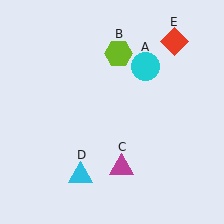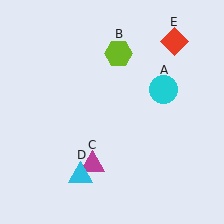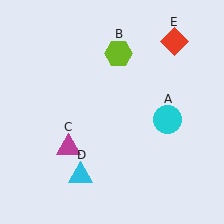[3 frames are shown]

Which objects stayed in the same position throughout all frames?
Lime hexagon (object B) and cyan triangle (object D) and red diamond (object E) remained stationary.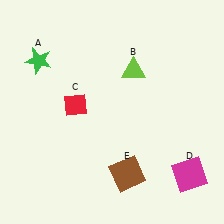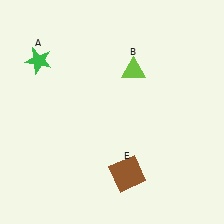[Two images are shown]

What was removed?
The magenta square (D), the red diamond (C) were removed in Image 2.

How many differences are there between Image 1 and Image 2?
There are 2 differences between the two images.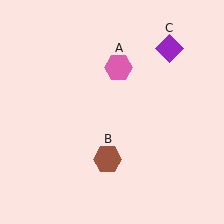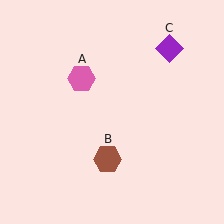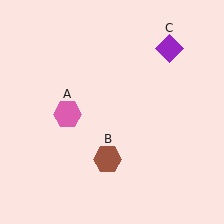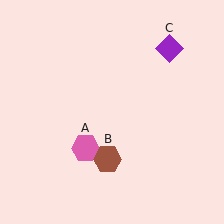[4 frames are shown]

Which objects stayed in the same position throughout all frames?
Brown hexagon (object B) and purple diamond (object C) remained stationary.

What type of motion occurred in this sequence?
The pink hexagon (object A) rotated counterclockwise around the center of the scene.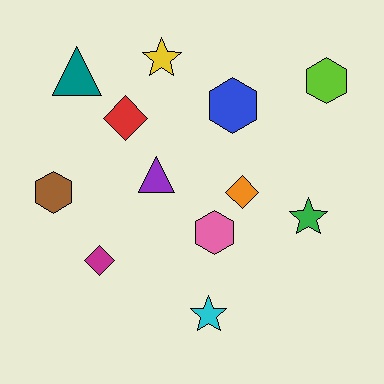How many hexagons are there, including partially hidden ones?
There are 4 hexagons.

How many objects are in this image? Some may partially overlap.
There are 12 objects.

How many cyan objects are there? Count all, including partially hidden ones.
There is 1 cyan object.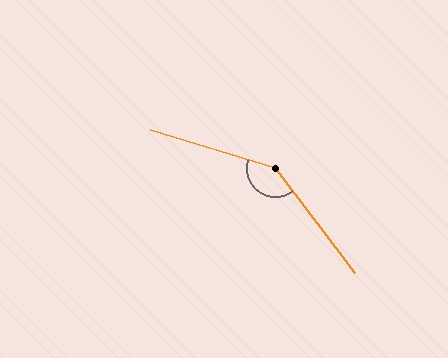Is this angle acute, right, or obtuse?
It is obtuse.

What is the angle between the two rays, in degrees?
Approximately 144 degrees.